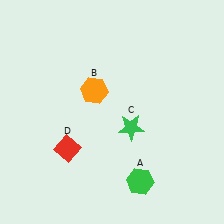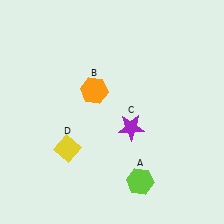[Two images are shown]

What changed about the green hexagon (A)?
In Image 1, A is green. In Image 2, it changed to lime.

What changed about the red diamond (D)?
In Image 1, D is red. In Image 2, it changed to yellow.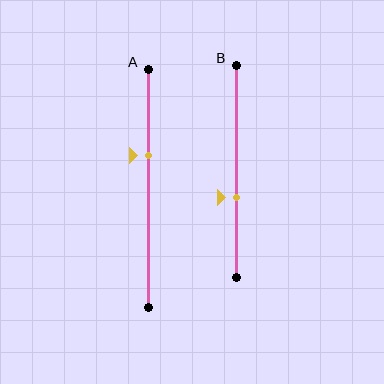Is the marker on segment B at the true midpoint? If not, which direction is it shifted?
No, the marker on segment B is shifted downward by about 12% of the segment length.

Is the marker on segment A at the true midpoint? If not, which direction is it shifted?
No, the marker on segment A is shifted upward by about 14% of the segment length.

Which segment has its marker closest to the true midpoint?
Segment B has its marker closest to the true midpoint.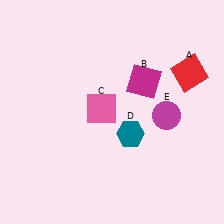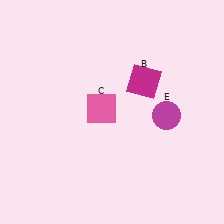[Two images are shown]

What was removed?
The teal hexagon (D), the red square (A) were removed in Image 2.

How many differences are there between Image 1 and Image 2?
There are 2 differences between the two images.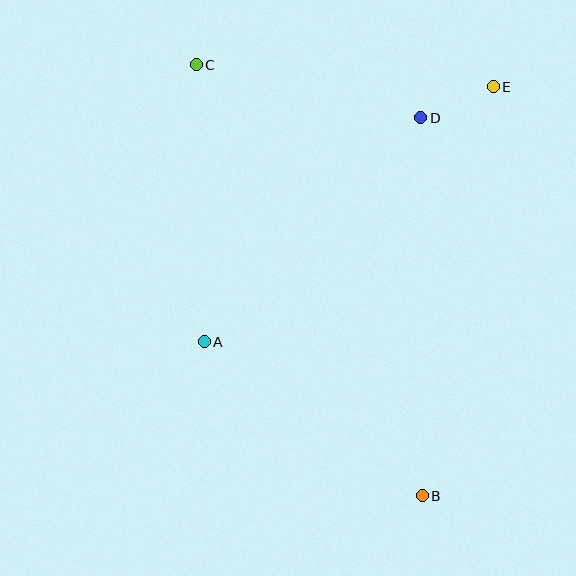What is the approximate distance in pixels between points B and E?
The distance between B and E is approximately 415 pixels.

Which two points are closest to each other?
Points D and E are closest to each other.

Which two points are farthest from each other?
Points B and C are farthest from each other.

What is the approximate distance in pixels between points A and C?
The distance between A and C is approximately 277 pixels.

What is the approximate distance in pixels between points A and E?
The distance between A and E is approximately 385 pixels.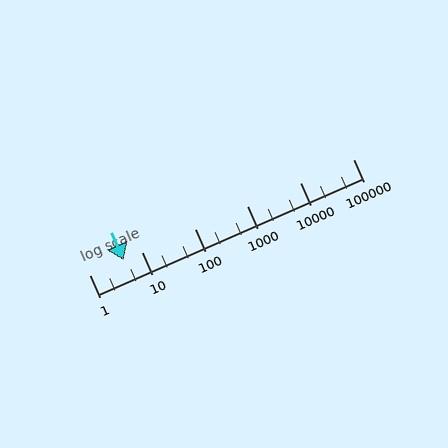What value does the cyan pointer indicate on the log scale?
The pointer indicates approximately 4.4.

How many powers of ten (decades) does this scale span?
The scale spans 5 decades, from 1 to 100000.